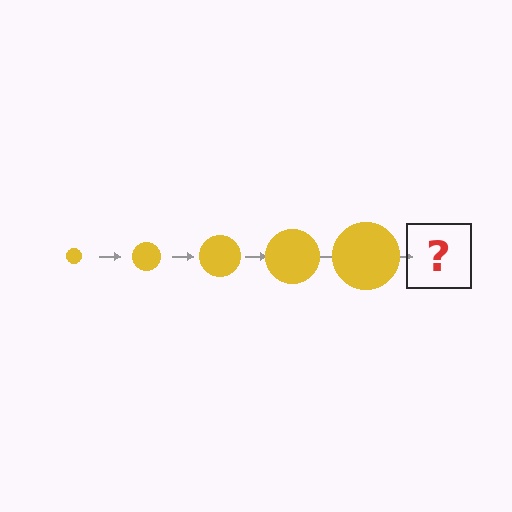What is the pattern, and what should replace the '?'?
The pattern is that the circle gets progressively larger each step. The '?' should be a yellow circle, larger than the previous one.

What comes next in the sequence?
The next element should be a yellow circle, larger than the previous one.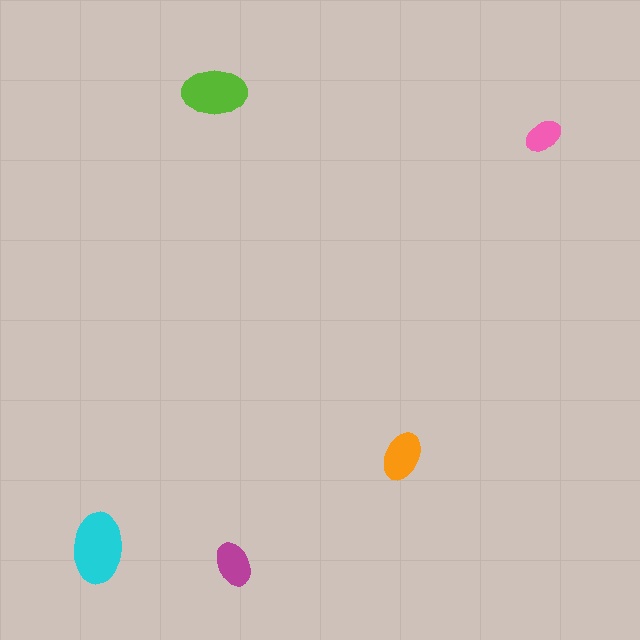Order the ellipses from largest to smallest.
the cyan one, the lime one, the orange one, the magenta one, the pink one.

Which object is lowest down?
The magenta ellipse is bottommost.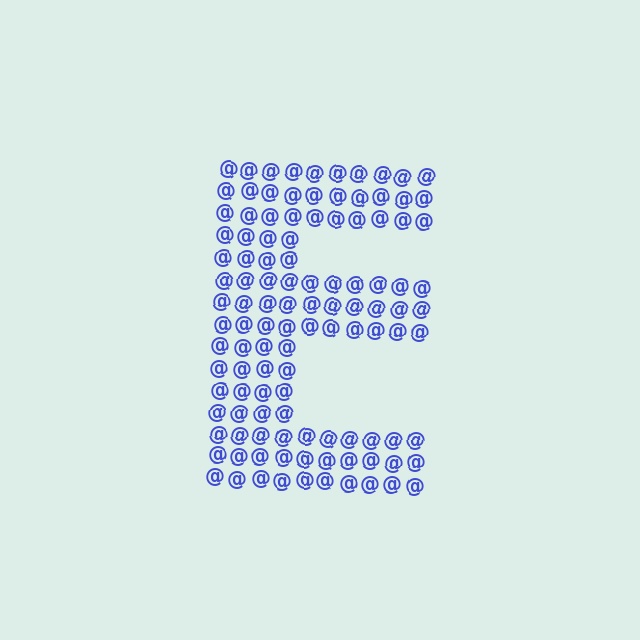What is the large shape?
The large shape is the letter E.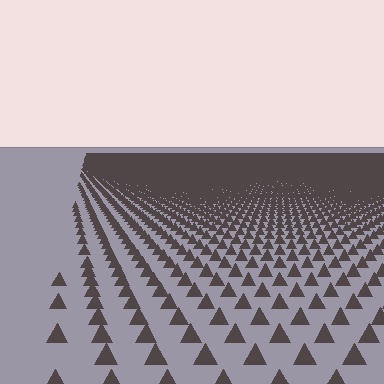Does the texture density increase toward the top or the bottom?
Density increases toward the top.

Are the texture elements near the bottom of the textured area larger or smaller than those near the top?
Larger. Near the bottom, elements are closer to the viewer and appear at a bigger on-screen size.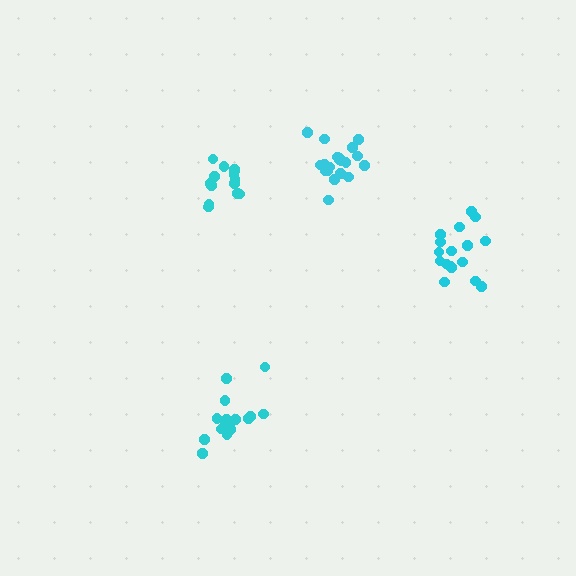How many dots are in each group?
Group 1: 17 dots, Group 2: 20 dots, Group 3: 17 dots, Group 4: 14 dots (68 total).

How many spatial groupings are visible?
There are 4 spatial groupings.